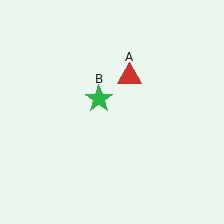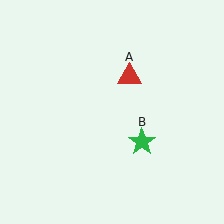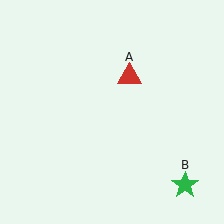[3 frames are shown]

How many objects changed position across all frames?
1 object changed position: green star (object B).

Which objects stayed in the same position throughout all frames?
Red triangle (object A) remained stationary.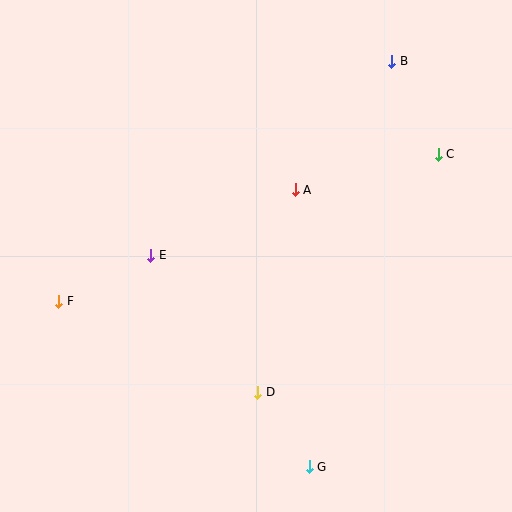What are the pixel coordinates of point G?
Point G is at (309, 467).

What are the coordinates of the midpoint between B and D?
The midpoint between B and D is at (325, 227).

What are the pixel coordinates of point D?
Point D is at (258, 392).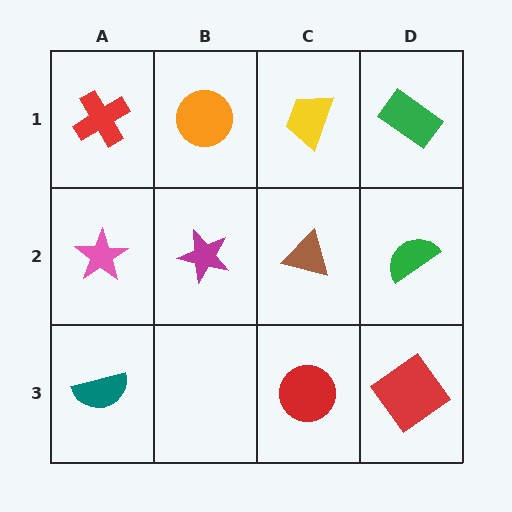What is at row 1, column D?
A green rectangle.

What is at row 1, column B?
An orange circle.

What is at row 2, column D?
A green semicircle.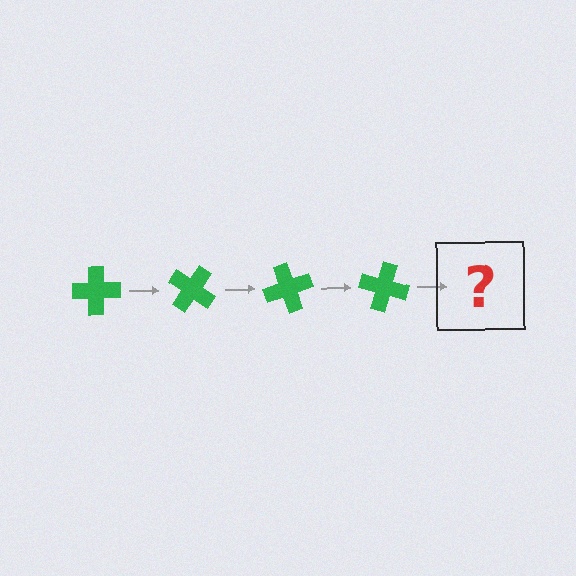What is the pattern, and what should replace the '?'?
The pattern is that the cross rotates 35 degrees each step. The '?' should be a green cross rotated 140 degrees.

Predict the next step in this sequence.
The next step is a green cross rotated 140 degrees.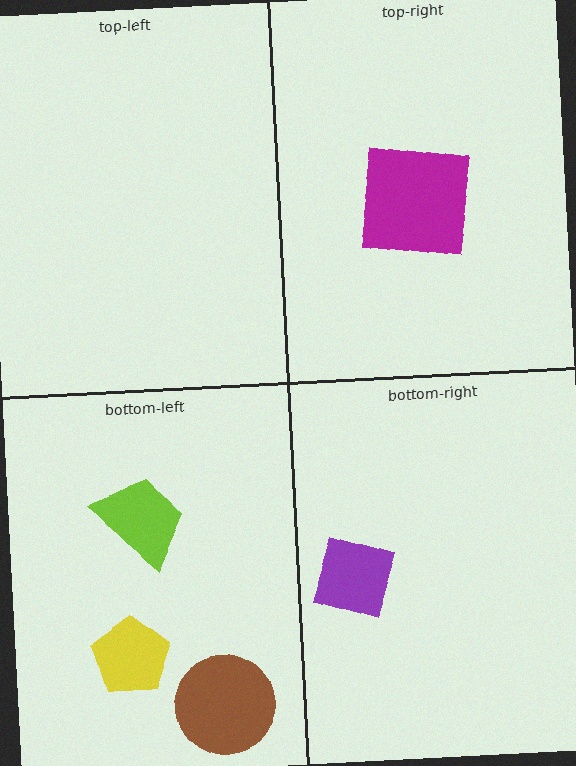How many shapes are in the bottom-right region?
1.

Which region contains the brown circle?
The bottom-left region.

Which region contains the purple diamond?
The bottom-right region.